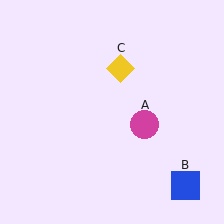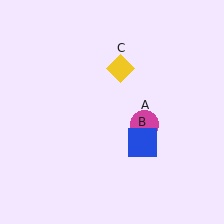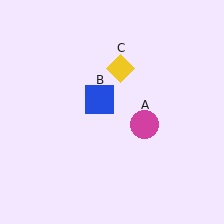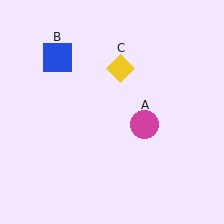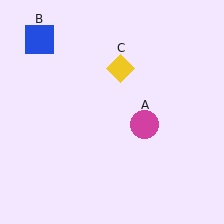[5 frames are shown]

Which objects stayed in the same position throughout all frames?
Magenta circle (object A) and yellow diamond (object C) remained stationary.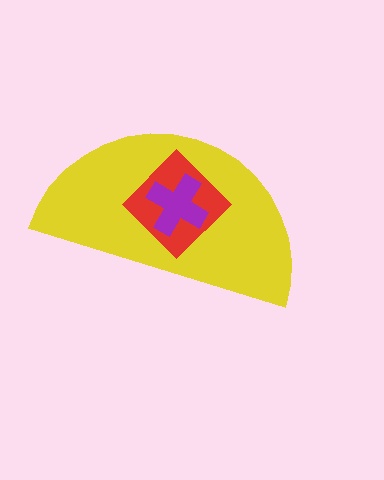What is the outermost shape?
The yellow semicircle.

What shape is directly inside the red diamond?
The purple cross.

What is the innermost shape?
The purple cross.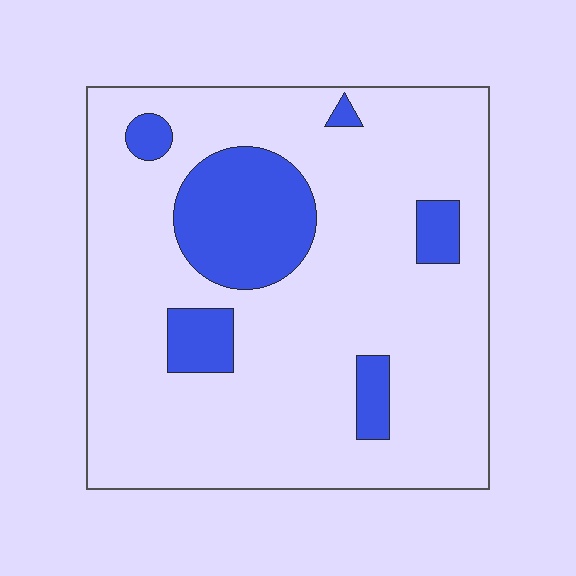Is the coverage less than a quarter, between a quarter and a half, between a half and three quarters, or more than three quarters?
Less than a quarter.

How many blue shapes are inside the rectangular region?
6.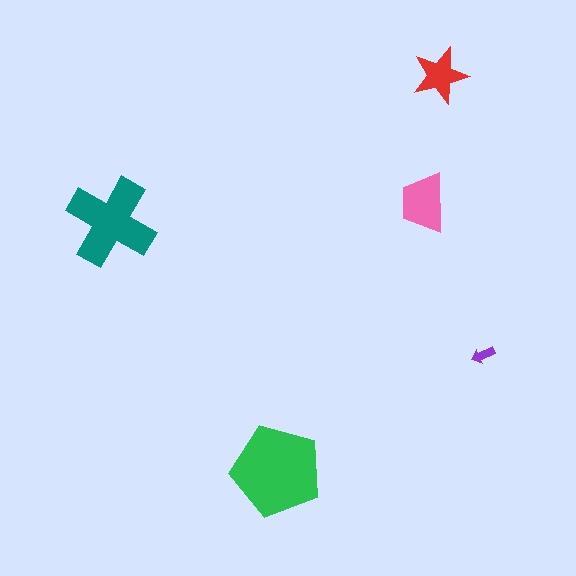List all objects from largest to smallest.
The green pentagon, the teal cross, the pink trapezoid, the red star, the purple arrow.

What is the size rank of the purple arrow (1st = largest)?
5th.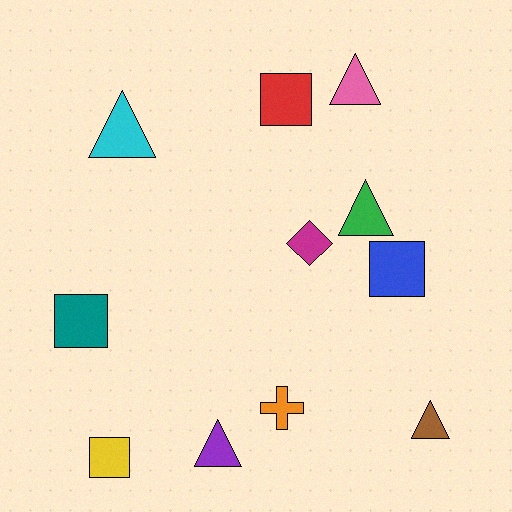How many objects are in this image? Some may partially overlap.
There are 11 objects.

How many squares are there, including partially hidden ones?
There are 4 squares.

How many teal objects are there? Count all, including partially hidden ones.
There is 1 teal object.